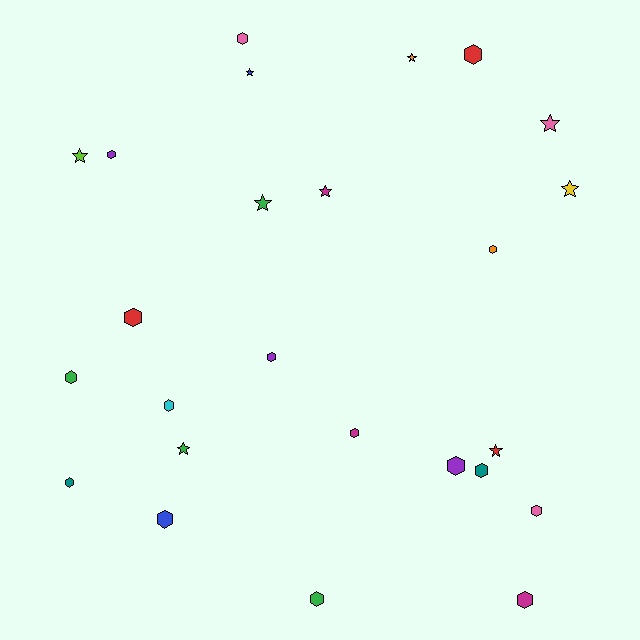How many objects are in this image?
There are 25 objects.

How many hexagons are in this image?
There are 16 hexagons.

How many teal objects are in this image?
There are 2 teal objects.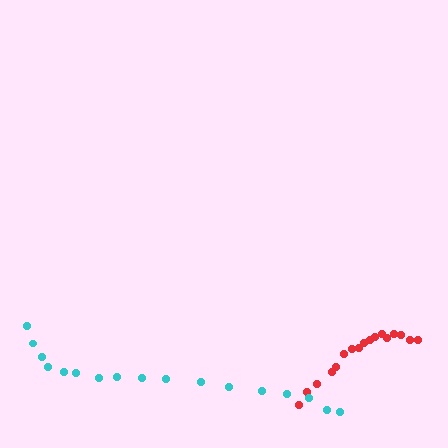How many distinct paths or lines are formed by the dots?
There are 2 distinct paths.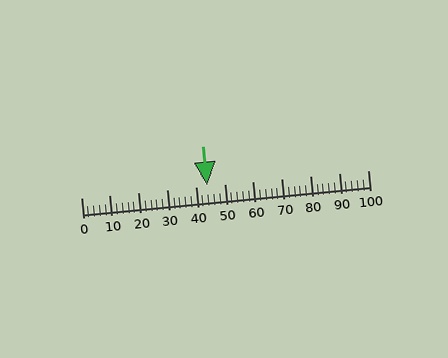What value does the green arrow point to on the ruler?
The green arrow points to approximately 44.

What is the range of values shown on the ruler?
The ruler shows values from 0 to 100.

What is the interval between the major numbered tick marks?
The major tick marks are spaced 10 units apart.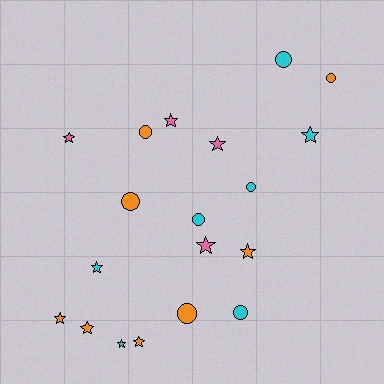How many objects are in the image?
There are 19 objects.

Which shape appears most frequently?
Star, with 11 objects.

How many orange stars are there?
There are 4 orange stars.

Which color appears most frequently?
Orange, with 8 objects.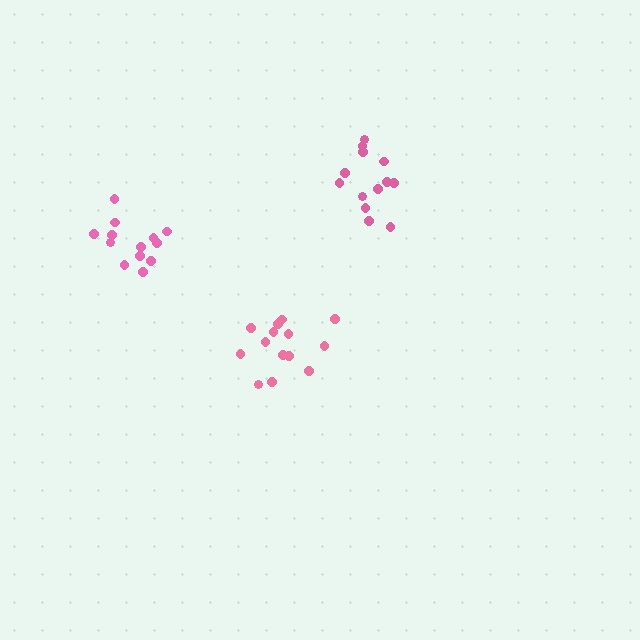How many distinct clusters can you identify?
There are 3 distinct clusters.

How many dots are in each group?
Group 1: 14 dots, Group 2: 13 dots, Group 3: 14 dots (41 total).